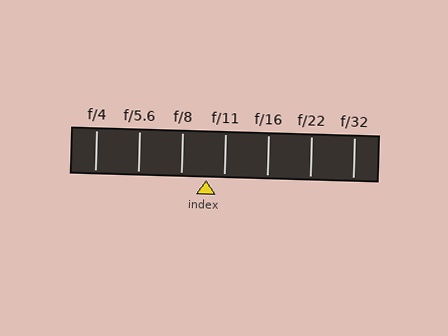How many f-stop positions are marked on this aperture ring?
There are 7 f-stop positions marked.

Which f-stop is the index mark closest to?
The index mark is closest to f/11.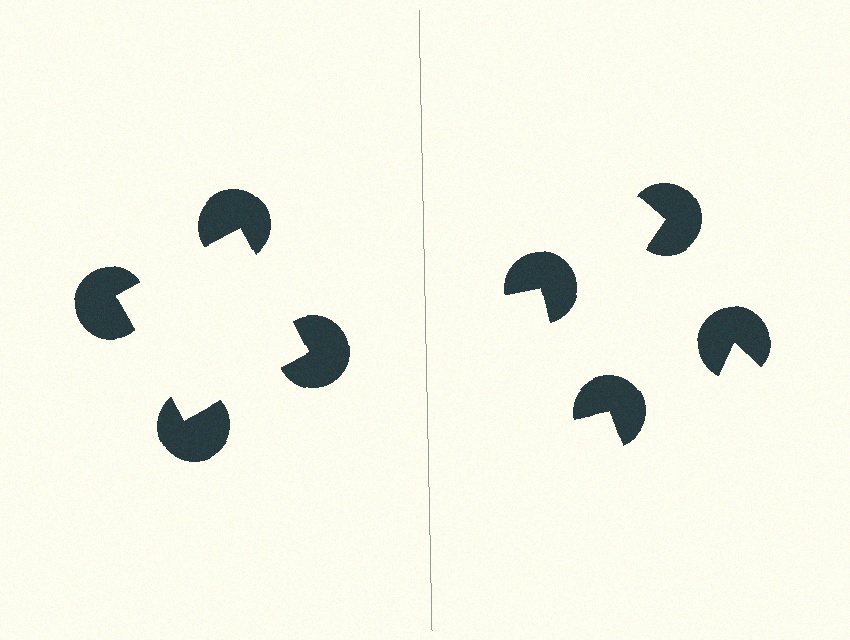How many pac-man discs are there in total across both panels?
8 — 4 on each side.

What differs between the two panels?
The pac-man discs are positioned identically on both sides; only the wedge orientations differ. On the left they align to a square; on the right they are misaligned.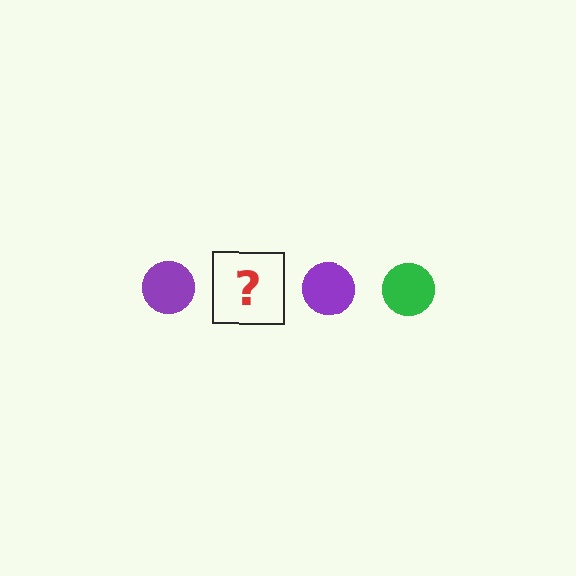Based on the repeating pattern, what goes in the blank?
The blank should be a green circle.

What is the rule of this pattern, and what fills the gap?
The rule is that the pattern cycles through purple, green circles. The gap should be filled with a green circle.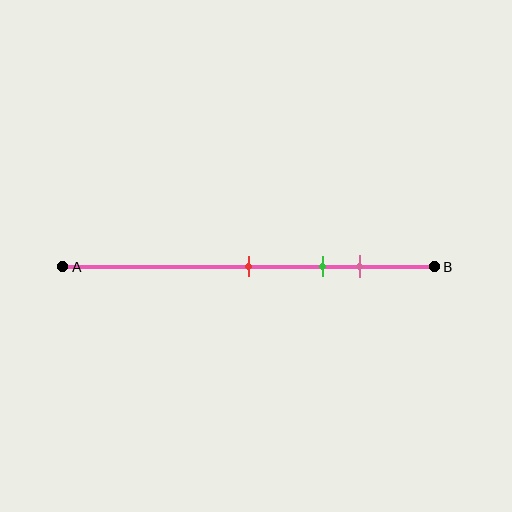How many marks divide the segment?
There are 3 marks dividing the segment.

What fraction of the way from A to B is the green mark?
The green mark is approximately 70% (0.7) of the way from A to B.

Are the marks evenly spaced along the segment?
Yes, the marks are approximately evenly spaced.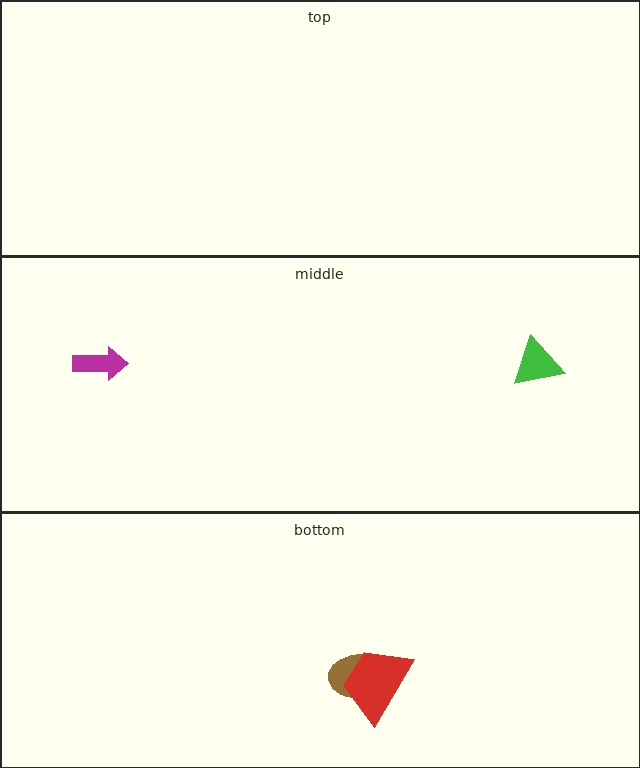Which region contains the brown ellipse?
The bottom region.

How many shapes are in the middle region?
2.